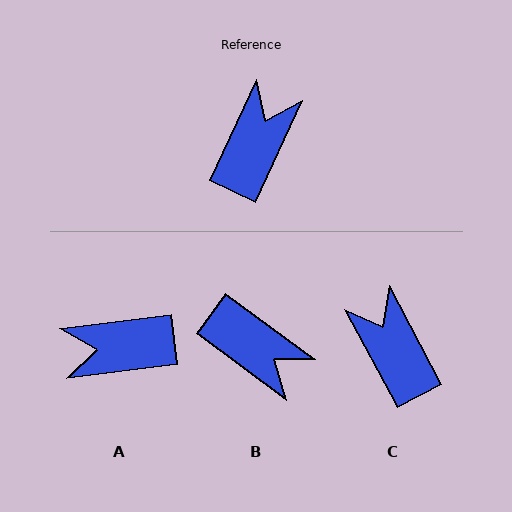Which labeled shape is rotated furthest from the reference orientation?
A, about 122 degrees away.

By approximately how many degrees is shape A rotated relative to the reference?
Approximately 122 degrees counter-clockwise.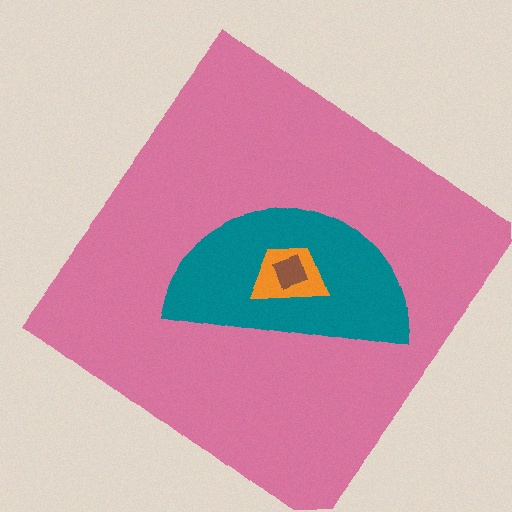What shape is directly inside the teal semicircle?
The orange trapezoid.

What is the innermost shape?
The brown diamond.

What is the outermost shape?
The pink diamond.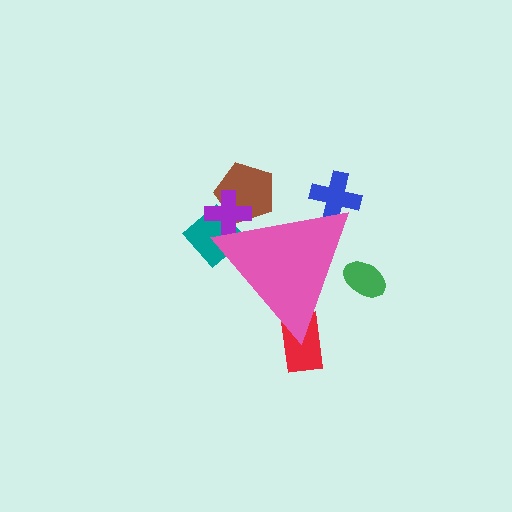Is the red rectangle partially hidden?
Yes, the red rectangle is partially hidden behind the pink triangle.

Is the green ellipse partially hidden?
Yes, the green ellipse is partially hidden behind the pink triangle.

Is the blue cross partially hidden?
Yes, the blue cross is partially hidden behind the pink triangle.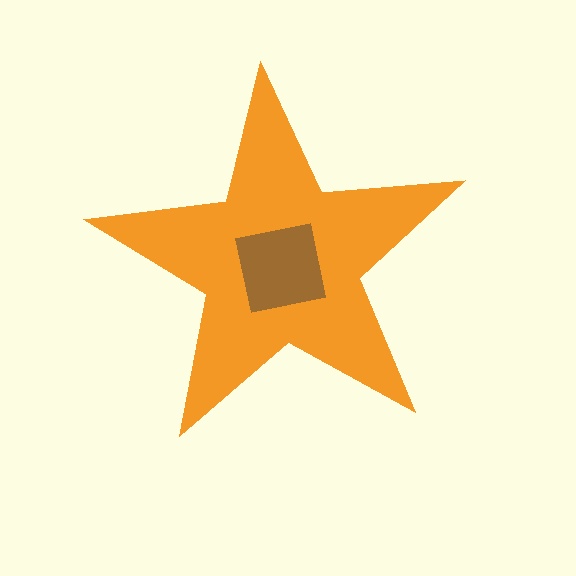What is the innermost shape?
The brown square.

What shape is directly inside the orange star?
The brown square.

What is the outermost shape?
The orange star.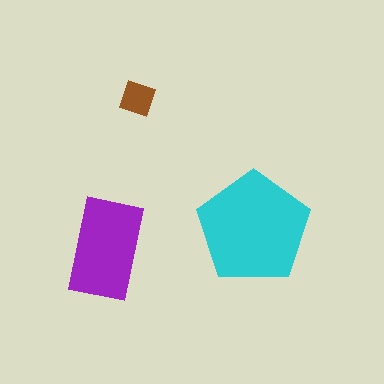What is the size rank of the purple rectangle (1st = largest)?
2nd.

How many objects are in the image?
There are 3 objects in the image.